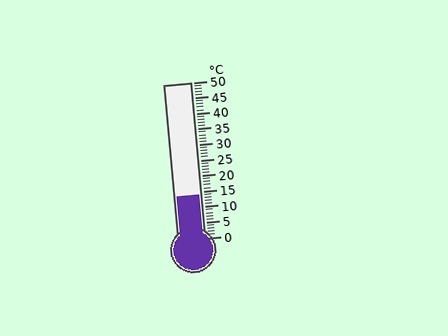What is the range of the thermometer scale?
The thermometer scale ranges from 0°C to 50°C.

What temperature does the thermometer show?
The thermometer shows approximately 14°C.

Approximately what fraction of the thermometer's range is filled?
The thermometer is filled to approximately 30% of its range.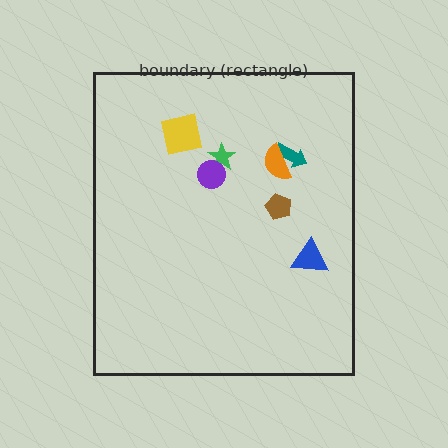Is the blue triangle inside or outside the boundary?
Inside.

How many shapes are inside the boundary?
7 inside, 0 outside.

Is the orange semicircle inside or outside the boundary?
Inside.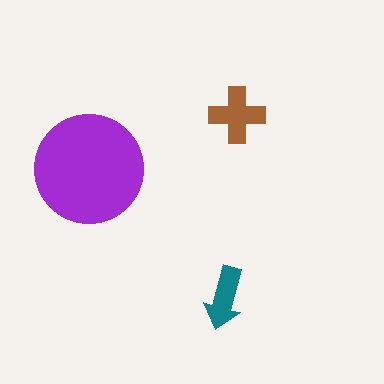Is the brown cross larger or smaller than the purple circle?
Smaller.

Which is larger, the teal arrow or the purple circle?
The purple circle.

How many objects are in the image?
There are 3 objects in the image.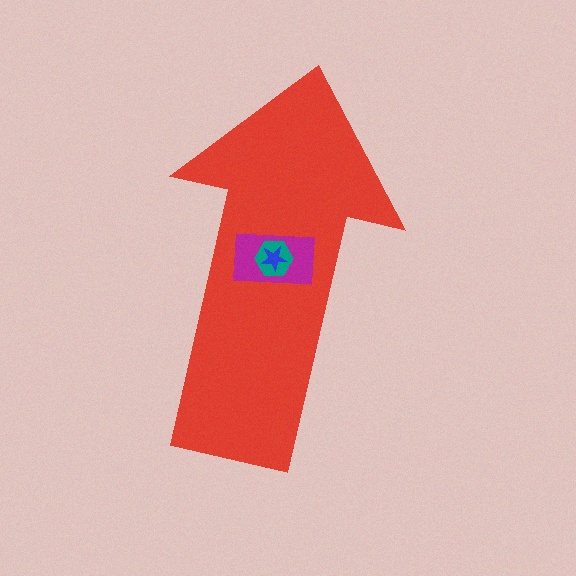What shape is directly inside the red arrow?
The magenta rectangle.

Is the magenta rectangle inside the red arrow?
Yes.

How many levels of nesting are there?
4.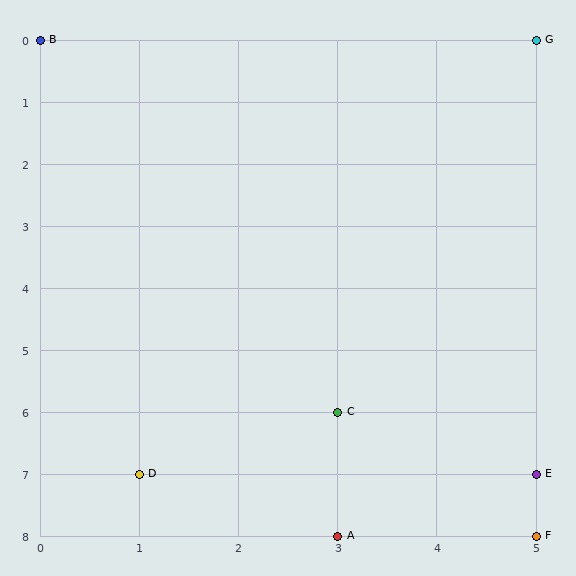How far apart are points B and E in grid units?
Points B and E are 5 columns and 7 rows apart (about 8.6 grid units diagonally).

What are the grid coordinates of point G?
Point G is at grid coordinates (5, 0).